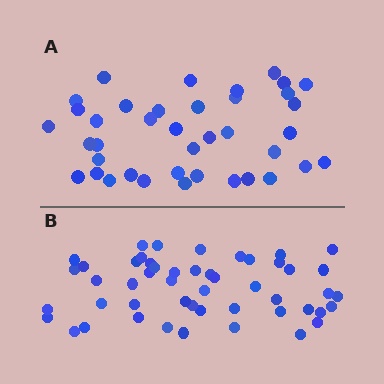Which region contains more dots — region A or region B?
Region B (the bottom region) has more dots.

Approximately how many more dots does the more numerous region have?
Region B has roughly 12 or so more dots than region A.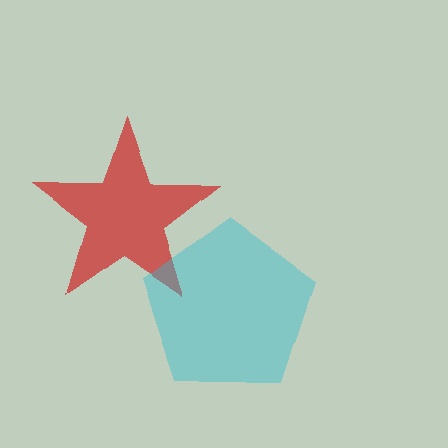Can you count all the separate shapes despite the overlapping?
Yes, there are 2 separate shapes.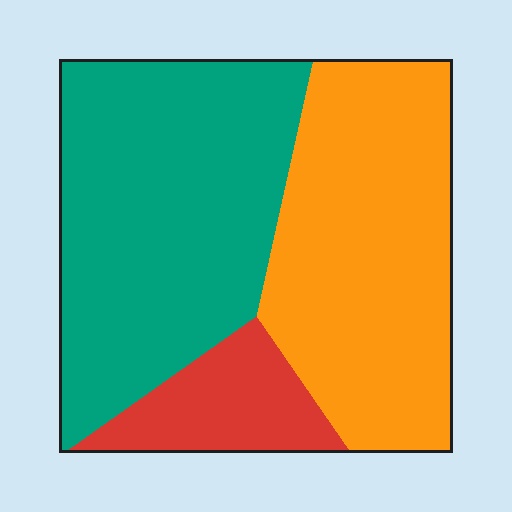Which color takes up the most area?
Teal, at roughly 45%.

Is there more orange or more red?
Orange.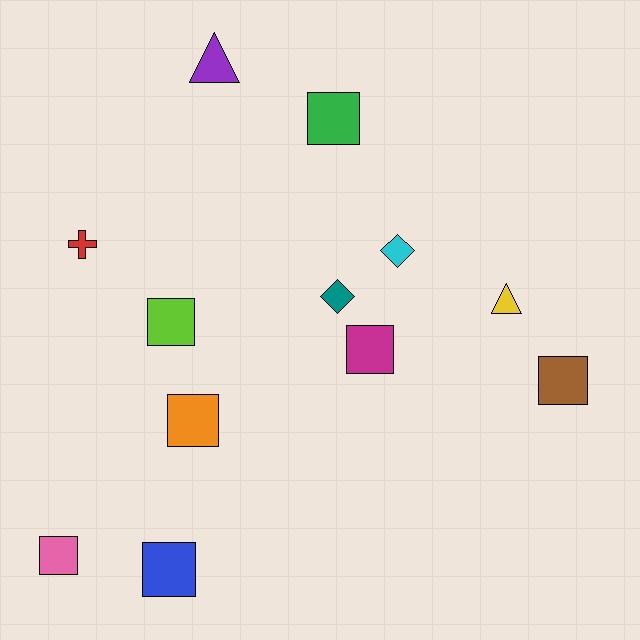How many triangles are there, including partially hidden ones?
There are 2 triangles.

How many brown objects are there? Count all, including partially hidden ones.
There is 1 brown object.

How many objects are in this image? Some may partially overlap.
There are 12 objects.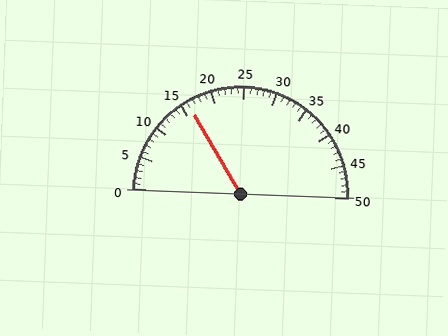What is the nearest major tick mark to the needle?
The nearest major tick mark is 15.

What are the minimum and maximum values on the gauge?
The gauge ranges from 0 to 50.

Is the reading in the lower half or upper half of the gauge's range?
The reading is in the lower half of the range (0 to 50).